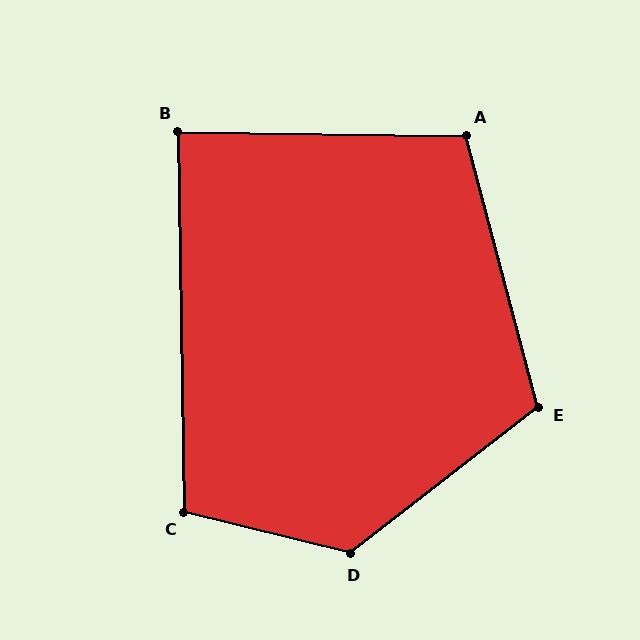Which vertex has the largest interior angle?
D, at approximately 128 degrees.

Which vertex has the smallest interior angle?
B, at approximately 89 degrees.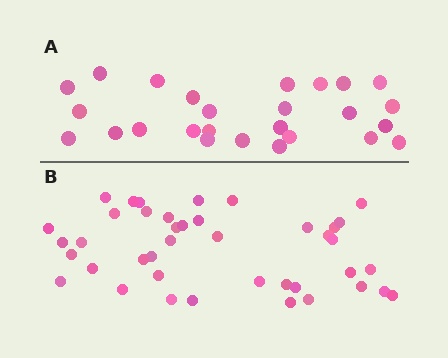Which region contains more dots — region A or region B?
Region B (the bottom region) has more dots.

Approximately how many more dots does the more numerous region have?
Region B has approximately 15 more dots than region A.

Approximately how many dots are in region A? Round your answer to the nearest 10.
About 30 dots. (The exact count is 26, which rounds to 30.)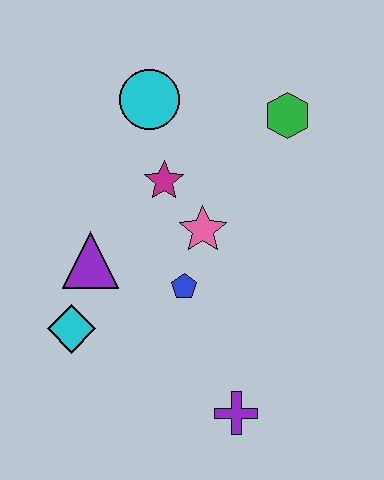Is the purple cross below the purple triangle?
Yes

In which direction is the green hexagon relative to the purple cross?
The green hexagon is above the purple cross.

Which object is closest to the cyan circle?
The magenta star is closest to the cyan circle.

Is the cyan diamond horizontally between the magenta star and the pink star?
No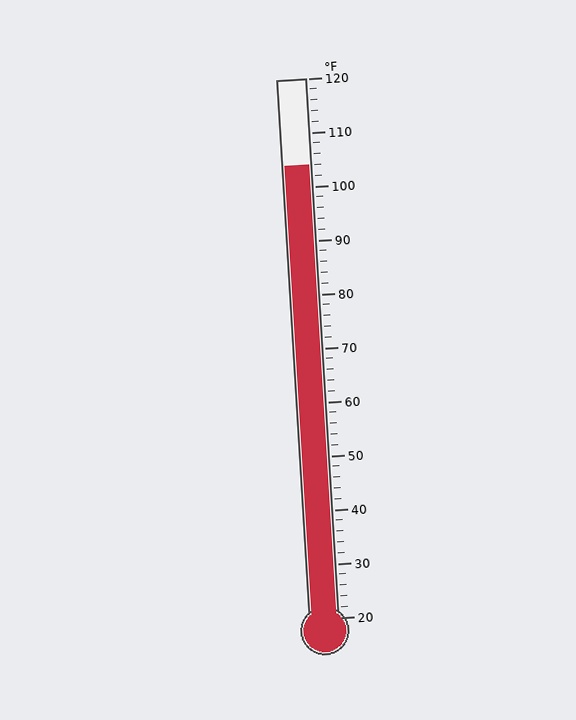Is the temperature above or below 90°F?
The temperature is above 90°F.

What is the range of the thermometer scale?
The thermometer scale ranges from 20°F to 120°F.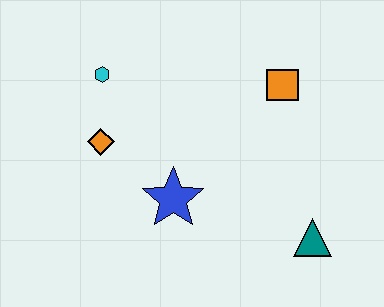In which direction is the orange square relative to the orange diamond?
The orange square is to the right of the orange diamond.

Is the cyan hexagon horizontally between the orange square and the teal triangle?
No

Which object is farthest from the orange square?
The orange diamond is farthest from the orange square.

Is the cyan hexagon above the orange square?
Yes